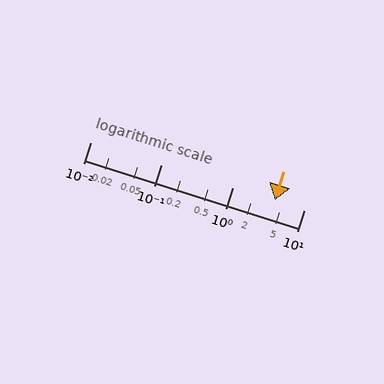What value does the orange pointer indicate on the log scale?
The pointer indicates approximately 3.9.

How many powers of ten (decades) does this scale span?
The scale spans 3 decades, from 0.01 to 10.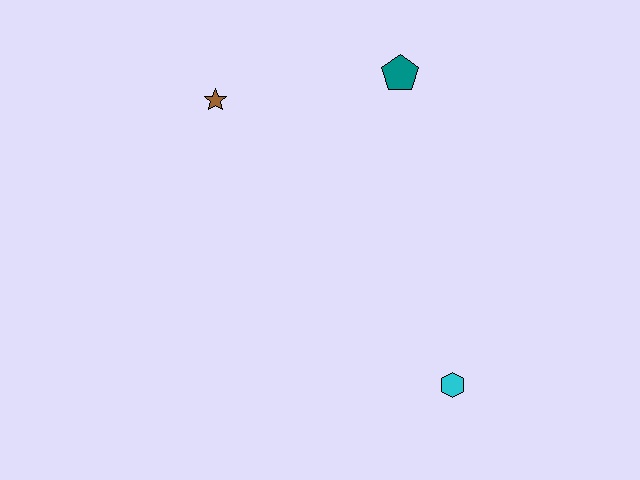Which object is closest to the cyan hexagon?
The teal pentagon is closest to the cyan hexagon.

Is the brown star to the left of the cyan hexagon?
Yes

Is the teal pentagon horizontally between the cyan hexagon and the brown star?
Yes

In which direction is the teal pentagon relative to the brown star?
The teal pentagon is to the right of the brown star.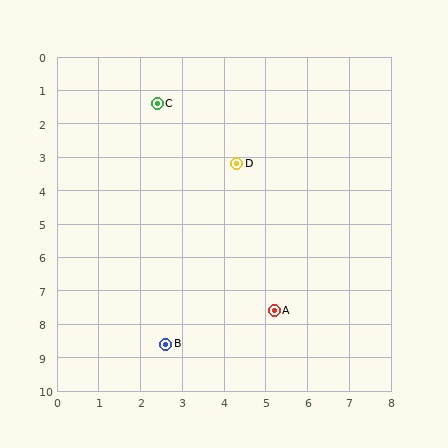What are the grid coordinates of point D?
Point D is at approximately (4.3, 3.2).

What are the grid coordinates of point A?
Point A is at approximately (5.2, 7.6).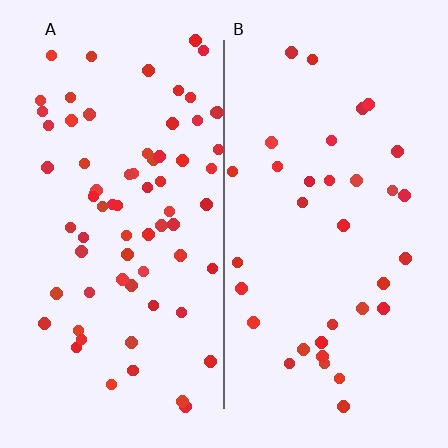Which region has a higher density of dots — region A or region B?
A (the left).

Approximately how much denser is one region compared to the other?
Approximately 2.1× — region A over region B.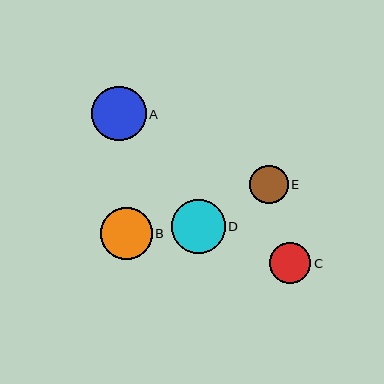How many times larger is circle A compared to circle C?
Circle A is approximately 1.3 times the size of circle C.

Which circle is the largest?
Circle A is the largest with a size of approximately 54 pixels.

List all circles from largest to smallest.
From largest to smallest: A, D, B, C, E.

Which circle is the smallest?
Circle E is the smallest with a size of approximately 39 pixels.